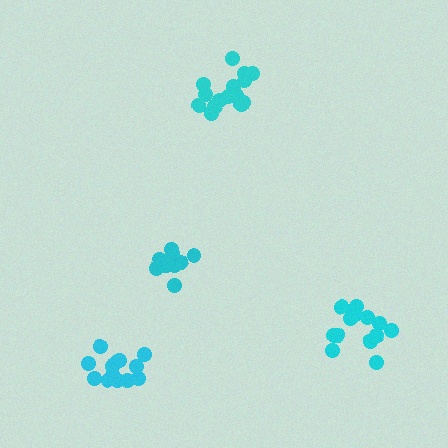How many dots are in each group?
Group 1: 14 dots, Group 2: 10 dots, Group 3: 15 dots, Group 4: 14 dots (53 total).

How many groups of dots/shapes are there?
There are 4 groups.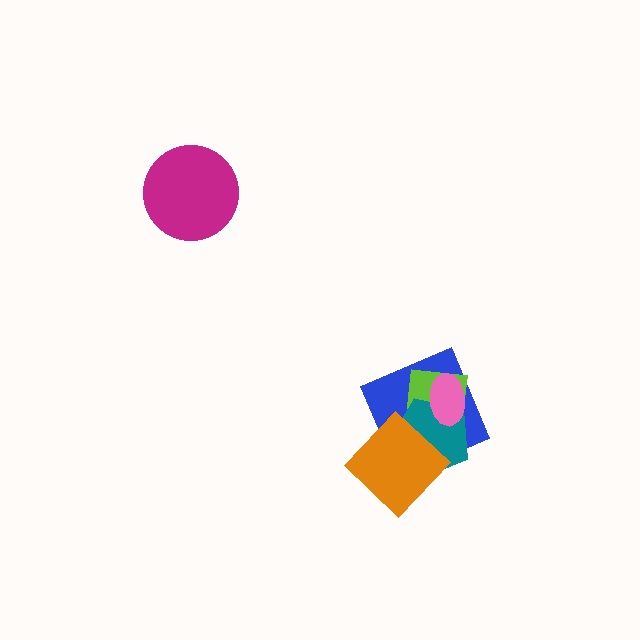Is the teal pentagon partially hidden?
Yes, it is partially covered by another shape.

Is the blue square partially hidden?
Yes, it is partially covered by another shape.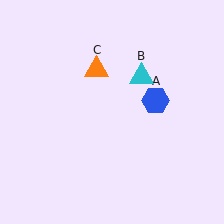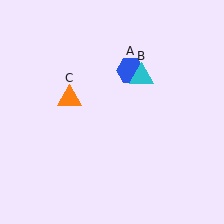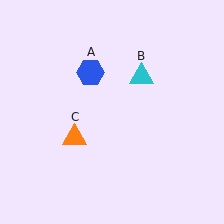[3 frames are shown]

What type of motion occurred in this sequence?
The blue hexagon (object A), orange triangle (object C) rotated counterclockwise around the center of the scene.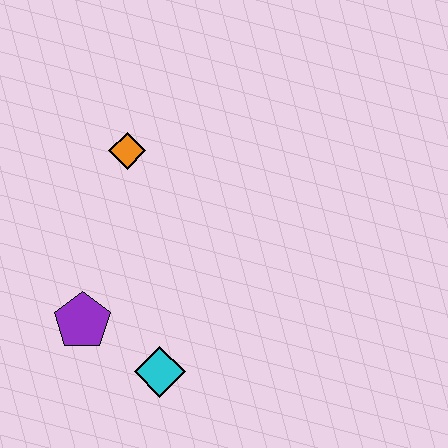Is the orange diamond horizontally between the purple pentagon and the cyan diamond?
Yes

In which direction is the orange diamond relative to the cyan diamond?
The orange diamond is above the cyan diamond.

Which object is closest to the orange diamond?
The purple pentagon is closest to the orange diamond.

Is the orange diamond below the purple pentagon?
No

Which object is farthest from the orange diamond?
The cyan diamond is farthest from the orange diamond.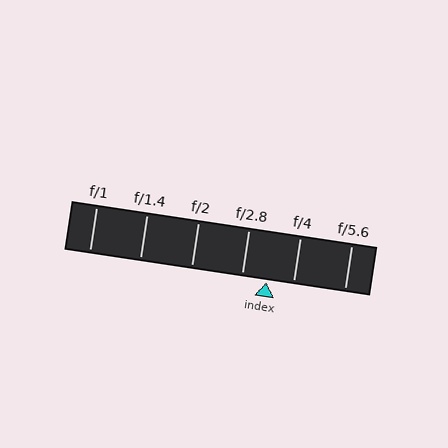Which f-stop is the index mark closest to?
The index mark is closest to f/2.8.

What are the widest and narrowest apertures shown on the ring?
The widest aperture shown is f/1 and the narrowest is f/5.6.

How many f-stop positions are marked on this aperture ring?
There are 6 f-stop positions marked.